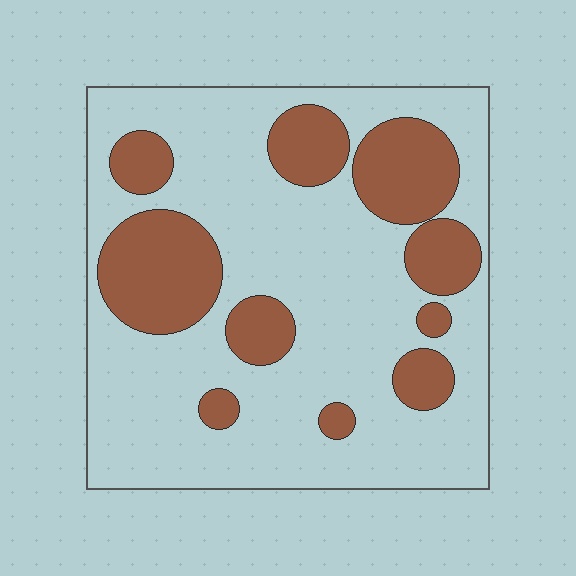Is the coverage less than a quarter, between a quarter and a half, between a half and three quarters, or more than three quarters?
Between a quarter and a half.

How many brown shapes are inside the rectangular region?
10.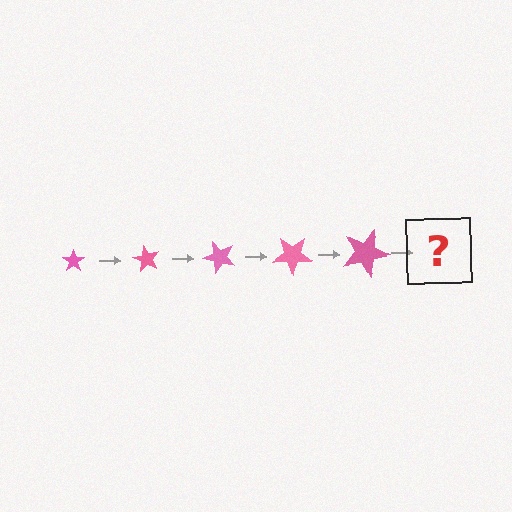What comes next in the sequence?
The next element should be a star, larger than the previous one and rotated 300 degrees from the start.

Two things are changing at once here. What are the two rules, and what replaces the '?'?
The two rules are that the star grows larger each step and it rotates 60 degrees each step. The '?' should be a star, larger than the previous one and rotated 300 degrees from the start.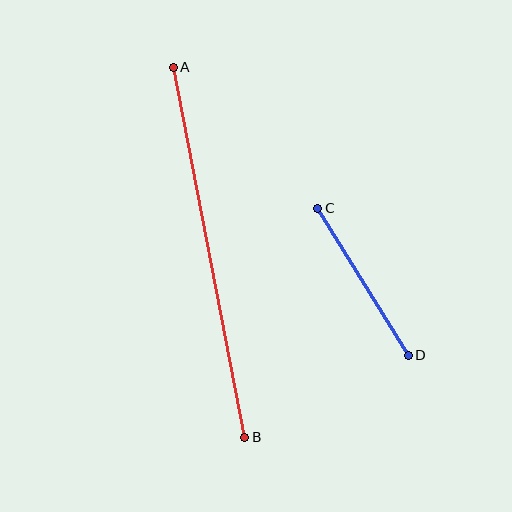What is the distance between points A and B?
The distance is approximately 377 pixels.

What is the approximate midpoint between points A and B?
The midpoint is at approximately (209, 252) pixels.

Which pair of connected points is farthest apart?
Points A and B are farthest apart.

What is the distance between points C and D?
The distance is approximately 173 pixels.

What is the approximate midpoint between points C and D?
The midpoint is at approximately (363, 282) pixels.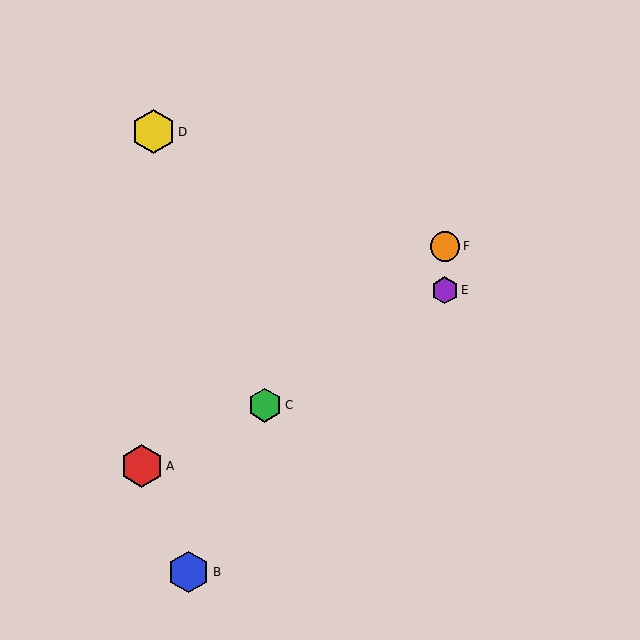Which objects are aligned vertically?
Objects E, F are aligned vertically.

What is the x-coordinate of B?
Object B is at x≈189.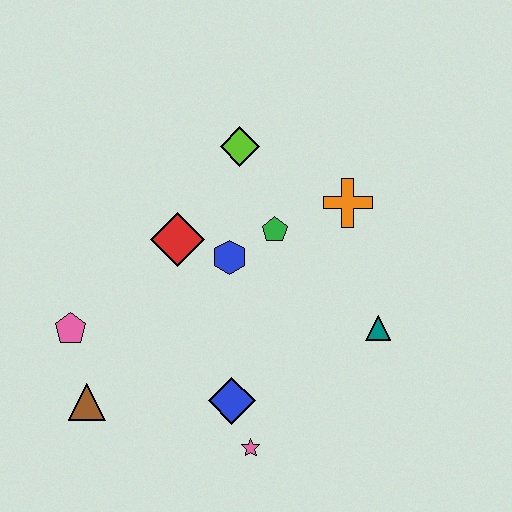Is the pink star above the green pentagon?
No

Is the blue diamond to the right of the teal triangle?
No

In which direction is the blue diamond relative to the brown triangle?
The blue diamond is to the right of the brown triangle.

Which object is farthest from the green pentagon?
The brown triangle is farthest from the green pentagon.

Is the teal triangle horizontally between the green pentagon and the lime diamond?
No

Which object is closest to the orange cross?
The green pentagon is closest to the orange cross.